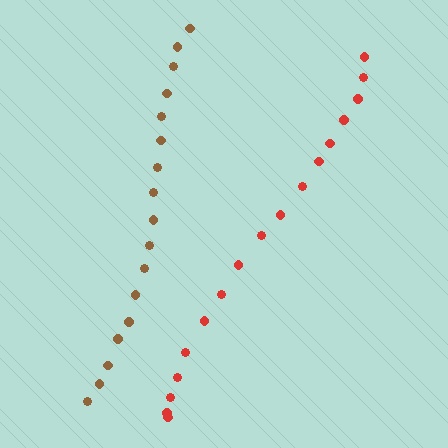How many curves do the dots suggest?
There are 2 distinct paths.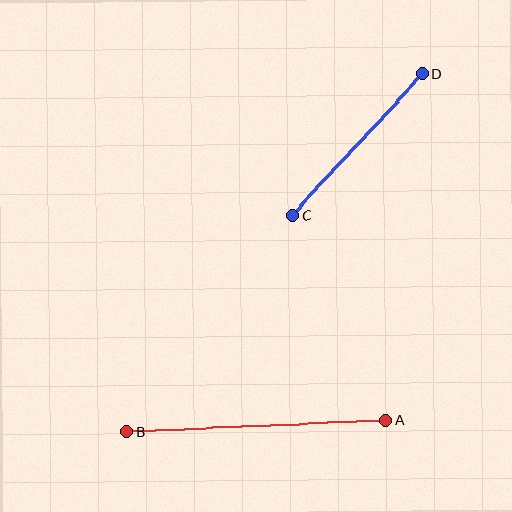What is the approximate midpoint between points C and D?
The midpoint is at approximately (357, 145) pixels.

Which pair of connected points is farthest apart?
Points A and B are farthest apart.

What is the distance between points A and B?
The distance is approximately 260 pixels.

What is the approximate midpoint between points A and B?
The midpoint is at approximately (256, 426) pixels.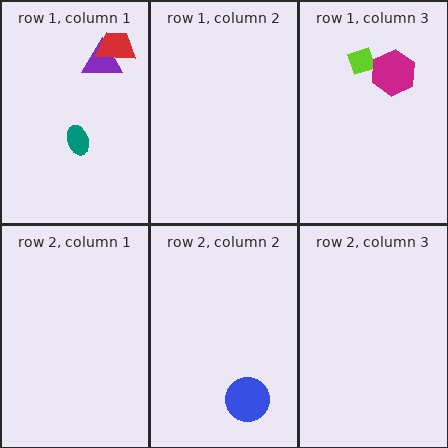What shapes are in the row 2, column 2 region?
The blue circle.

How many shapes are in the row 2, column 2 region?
1.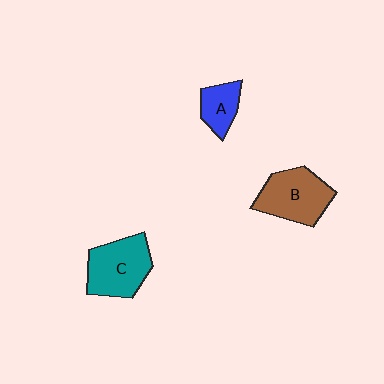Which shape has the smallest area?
Shape A (blue).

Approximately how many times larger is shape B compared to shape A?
Approximately 1.9 times.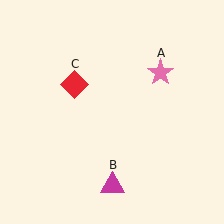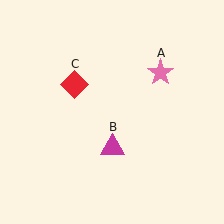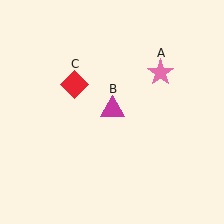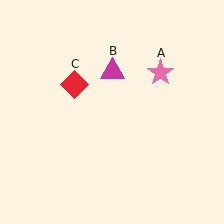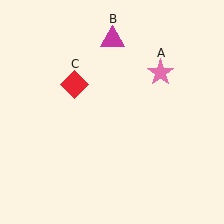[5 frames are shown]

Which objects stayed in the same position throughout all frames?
Pink star (object A) and red diamond (object C) remained stationary.